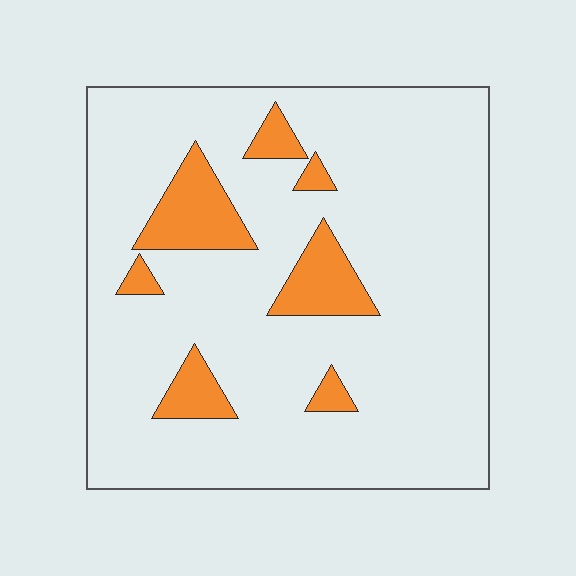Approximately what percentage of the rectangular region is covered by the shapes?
Approximately 15%.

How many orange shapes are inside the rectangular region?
7.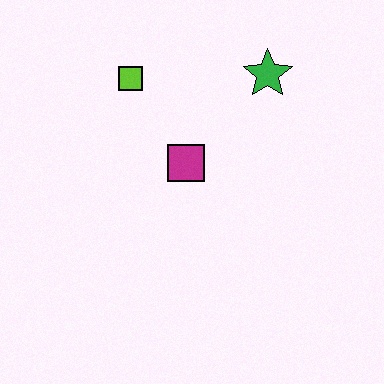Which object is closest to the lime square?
The magenta square is closest to the lime square.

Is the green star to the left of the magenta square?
No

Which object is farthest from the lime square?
The green star is farthest from the lime square.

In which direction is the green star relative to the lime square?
The green star is to the right of the lime square.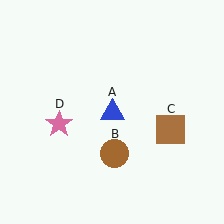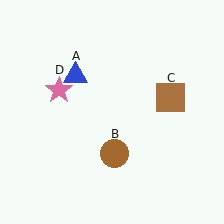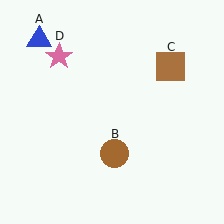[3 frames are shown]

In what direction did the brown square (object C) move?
The brown square (object C) moved up.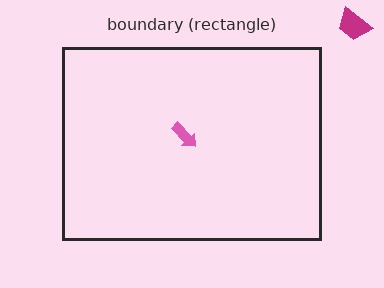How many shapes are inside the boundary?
1 inside, 1 outside.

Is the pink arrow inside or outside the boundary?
Inside.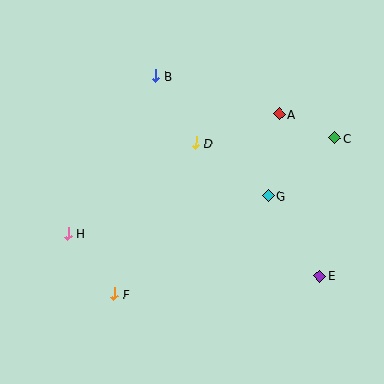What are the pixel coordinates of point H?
Point H is at (68, 234).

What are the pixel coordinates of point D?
Point D is at (196, 143).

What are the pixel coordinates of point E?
Point E is at (319, 276).